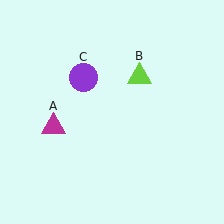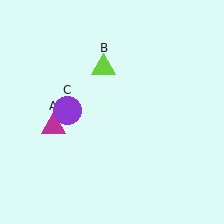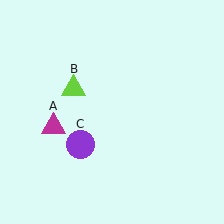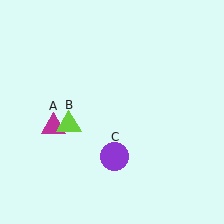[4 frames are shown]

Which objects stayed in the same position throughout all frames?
Magenta triangle (object A) remained stationary.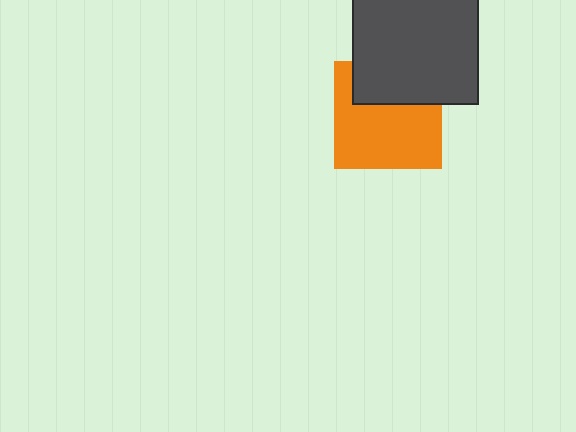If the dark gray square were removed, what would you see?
You would see the complete orange square.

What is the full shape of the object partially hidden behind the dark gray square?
The partially hidden object is an orange square.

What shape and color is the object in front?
The object in front is a dark gray square.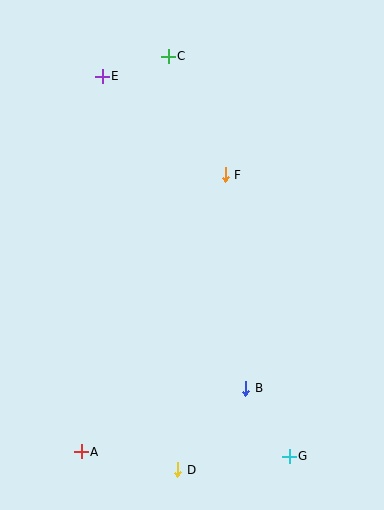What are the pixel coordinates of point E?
Point E is at (102, 76).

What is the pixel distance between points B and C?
The distance between B and C is 341 pixels.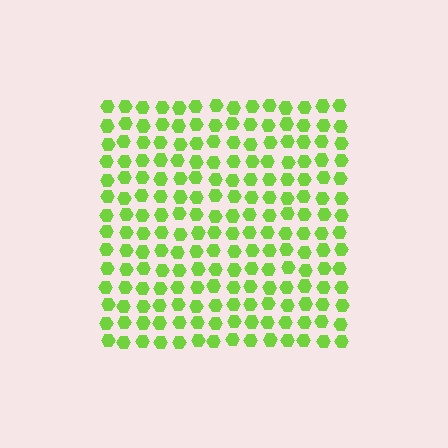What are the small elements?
The small elements are hexagons.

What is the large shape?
The large shape is a square.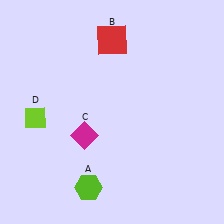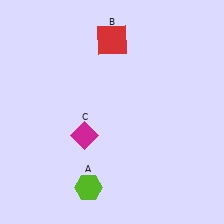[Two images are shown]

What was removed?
The lime diamond (D) was removed in Image 2.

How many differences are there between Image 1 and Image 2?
There is 1 difference between the two images.